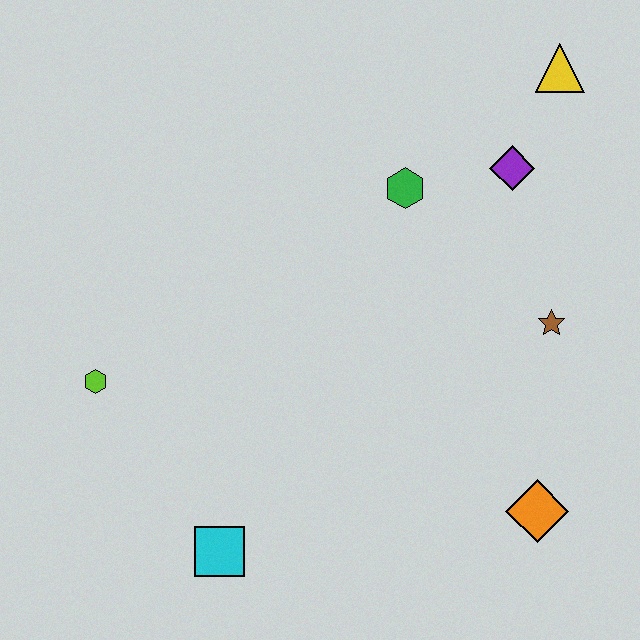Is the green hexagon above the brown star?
Yes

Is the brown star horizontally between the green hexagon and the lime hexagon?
No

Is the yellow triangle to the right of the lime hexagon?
Yes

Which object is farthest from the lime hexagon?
The yellow triangle is farthest from the lime hexagon.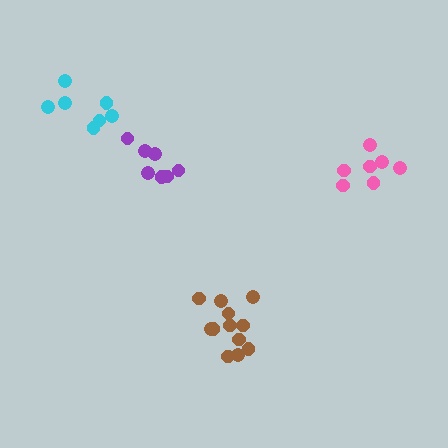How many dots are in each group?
Group 1: 7 dots, Group 2: 7 dots, Group 3: 12 dots, Group 4: 7 dots (33 total).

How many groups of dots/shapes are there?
There are 4 groups.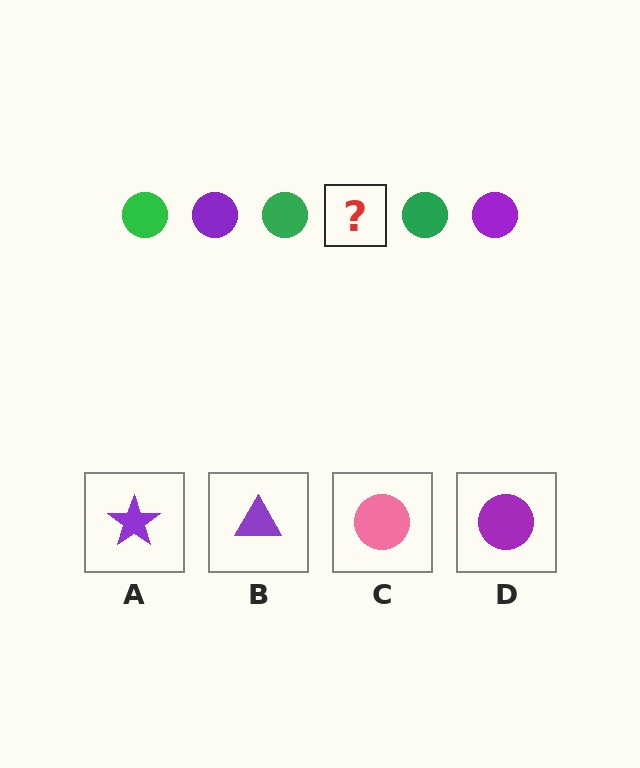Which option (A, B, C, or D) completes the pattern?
D.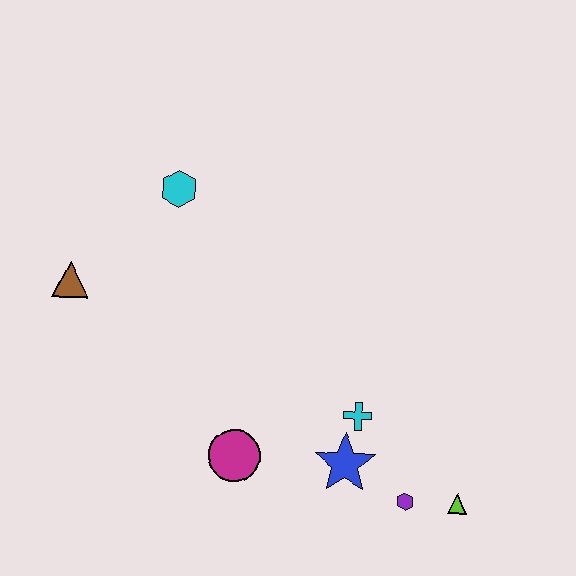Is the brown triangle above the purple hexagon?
Yes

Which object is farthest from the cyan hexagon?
The lime triangle is farthest from the cyan hexagon.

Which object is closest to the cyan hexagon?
The brown triangle is closest to the cyan hexagon.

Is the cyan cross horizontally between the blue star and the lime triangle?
Yes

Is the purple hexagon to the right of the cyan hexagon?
Yes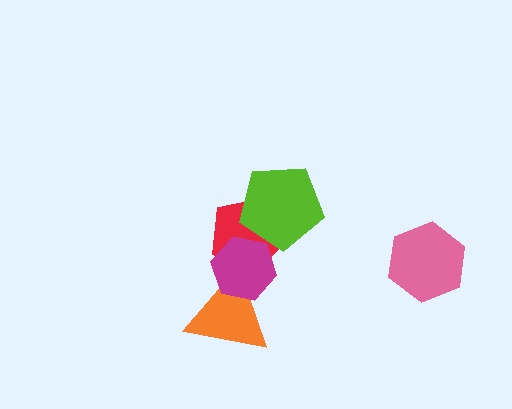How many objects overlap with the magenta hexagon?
2 objects overlap with the magenta hexagon.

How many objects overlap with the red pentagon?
2 objects overlap with the red pentagon.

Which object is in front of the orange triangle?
The magenta hexagon is in front of the orange triangle.